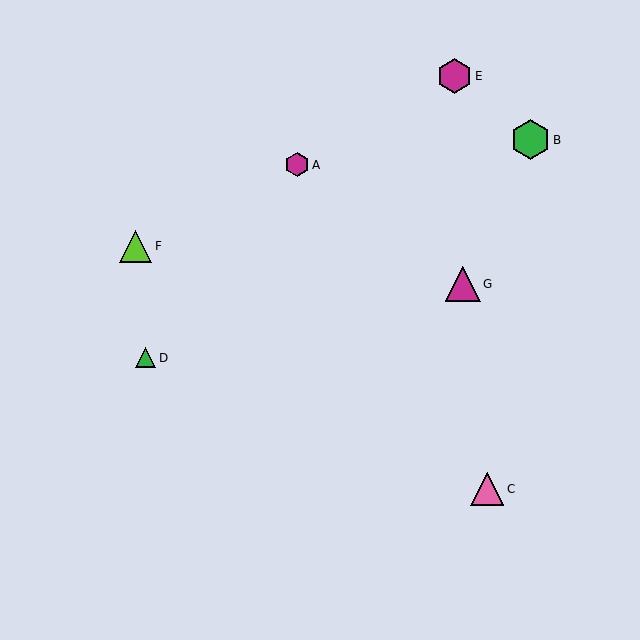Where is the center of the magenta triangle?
The center of the magenta triangle is at (463, 284).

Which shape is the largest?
The green hexagon (labeled B) is the largest.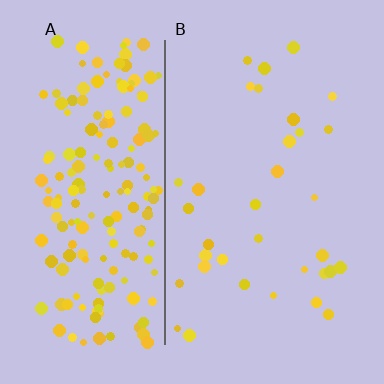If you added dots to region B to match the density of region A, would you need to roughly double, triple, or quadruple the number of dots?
Approximately quadruple.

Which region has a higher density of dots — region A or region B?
A (the left).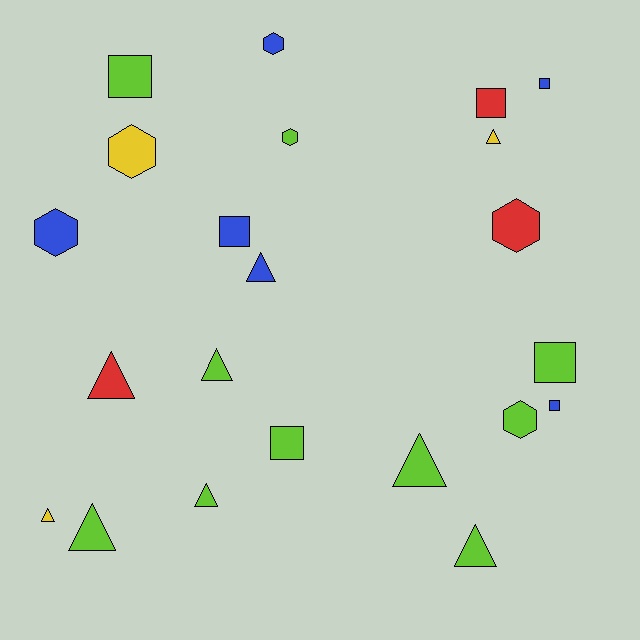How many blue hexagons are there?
There are 2 blue hexagons.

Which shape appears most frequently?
Triangle, with 9 objects.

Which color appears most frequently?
Lime, with 10 objects.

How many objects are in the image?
There are 22 objects.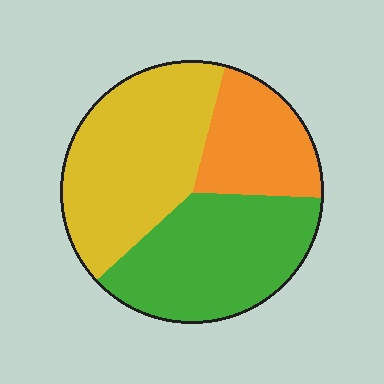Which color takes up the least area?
Orange, at roughly 20%.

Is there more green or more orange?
Green.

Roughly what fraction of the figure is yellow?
Yellow covers roughly 40% of the figure.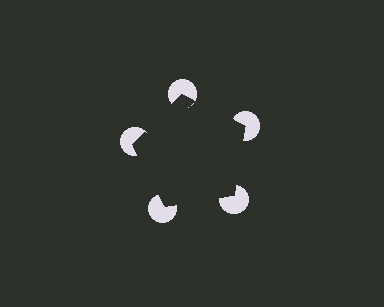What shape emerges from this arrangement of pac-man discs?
An illusory pentagon — its edges are inferred from the aligned wedge cuts in the pac-man discs, not physically drawn.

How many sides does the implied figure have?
5 sides.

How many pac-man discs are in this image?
There are 5 — one at each vertex of the illusory pentagon.